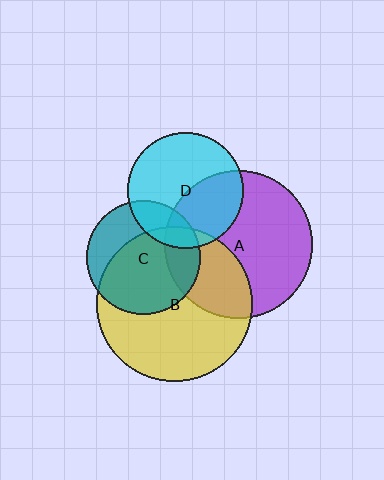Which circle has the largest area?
Circle B (yellow).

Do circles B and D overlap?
Yes.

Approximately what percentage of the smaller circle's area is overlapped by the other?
Approximately 10%.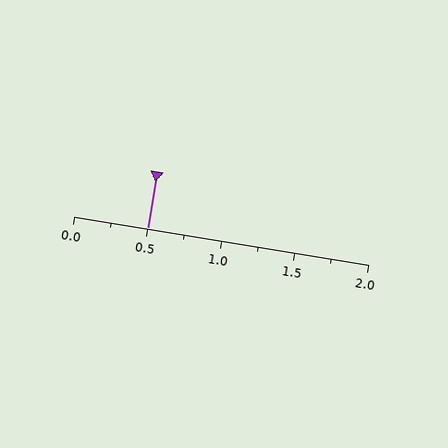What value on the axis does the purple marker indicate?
The marker indicates approximately 0.5.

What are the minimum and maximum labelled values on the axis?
The axis runs from 0.0 to 2.0.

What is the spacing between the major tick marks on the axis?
The major ticks are spaced 0.5 apart.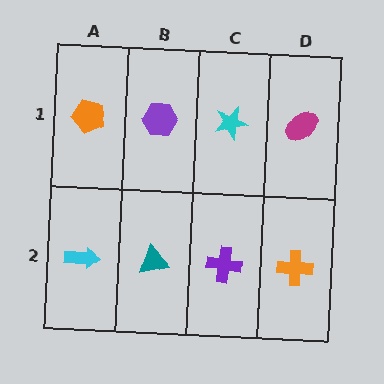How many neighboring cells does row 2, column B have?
3.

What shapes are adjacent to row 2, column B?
A purple hexagon (row 1, column B), a cyan arrow (row 2, column A), a purple cross (row 2, column C).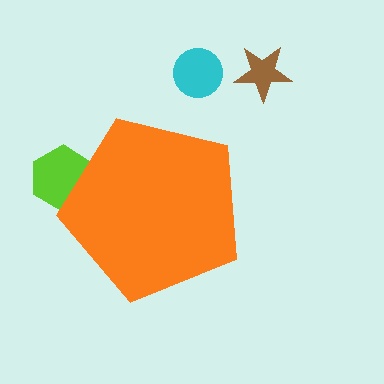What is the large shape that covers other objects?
An orange pentagon.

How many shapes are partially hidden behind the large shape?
1 shape is partially hidden.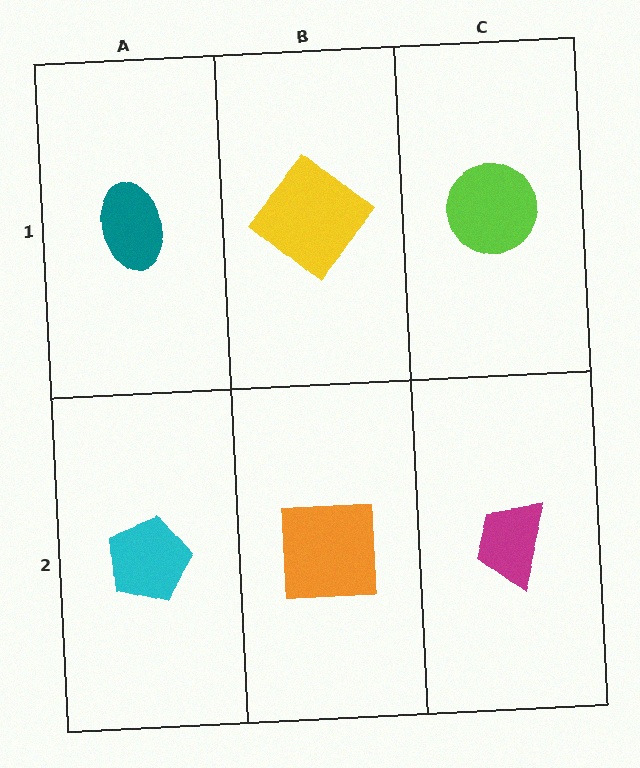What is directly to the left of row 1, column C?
A yellow diamond.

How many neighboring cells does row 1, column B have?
3.